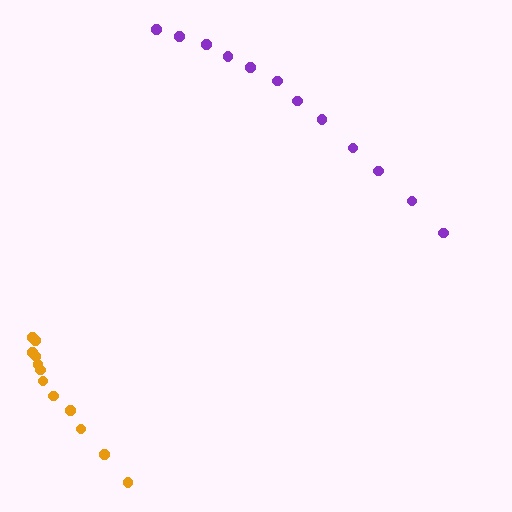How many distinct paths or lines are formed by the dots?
There are 2 distinct paths.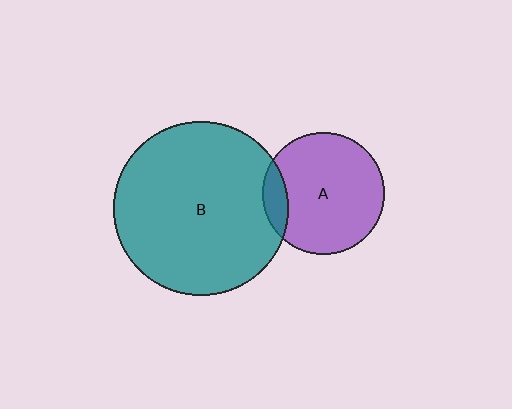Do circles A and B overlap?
Yes.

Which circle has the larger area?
Circle B (teal).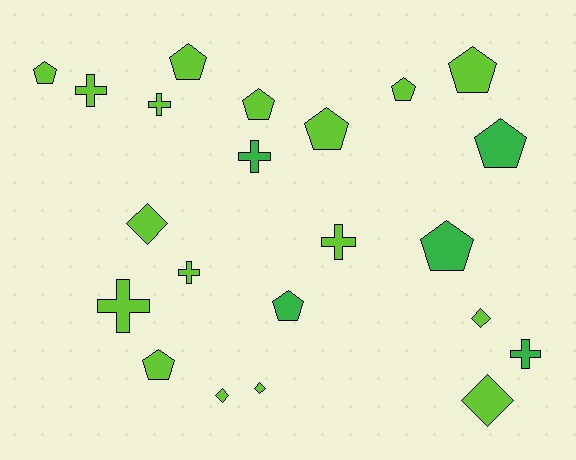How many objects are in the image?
There are 22 objects.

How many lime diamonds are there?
There are 5 lime diamonds.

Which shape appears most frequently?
Pentagon, with 10 objects.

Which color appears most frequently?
Lime, with 17 objects.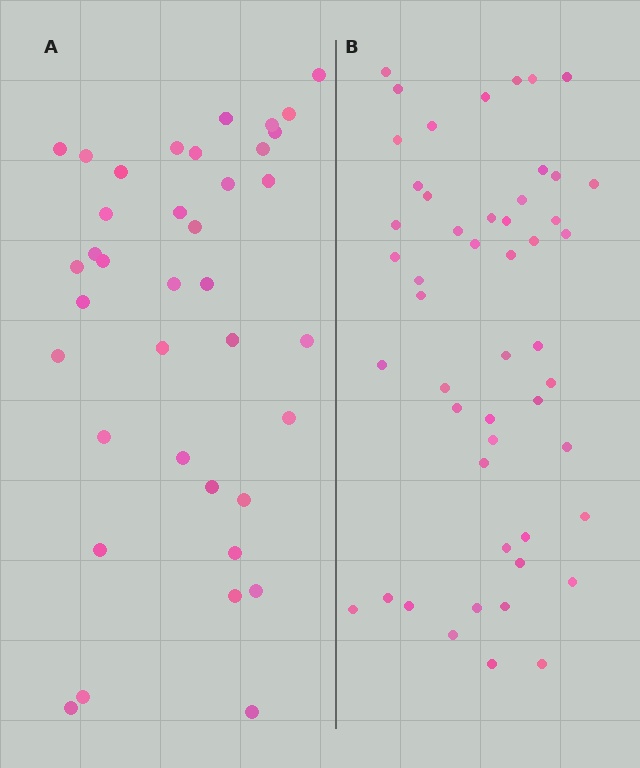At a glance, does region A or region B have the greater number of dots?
Region B (the right region) has more dots.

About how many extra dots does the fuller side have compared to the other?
Region B has roughly 12 or so more dots than region A.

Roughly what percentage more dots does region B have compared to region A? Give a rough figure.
About 30% more.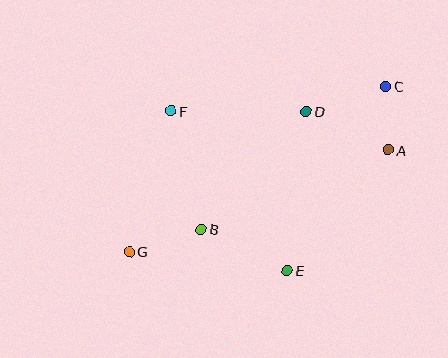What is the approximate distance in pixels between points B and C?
The distance between B and C is approximately 233 pixels.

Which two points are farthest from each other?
Points C and G are farthest from each other.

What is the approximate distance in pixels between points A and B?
The distance between A and B is approximately 203 pixels.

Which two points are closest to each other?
Points A and C are closest to each other.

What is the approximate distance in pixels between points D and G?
The distance between D and G is approximately 225 pixels.